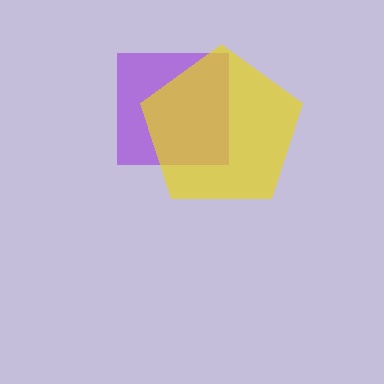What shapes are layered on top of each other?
The layered shapes are: a purple square, a yellow pentagon.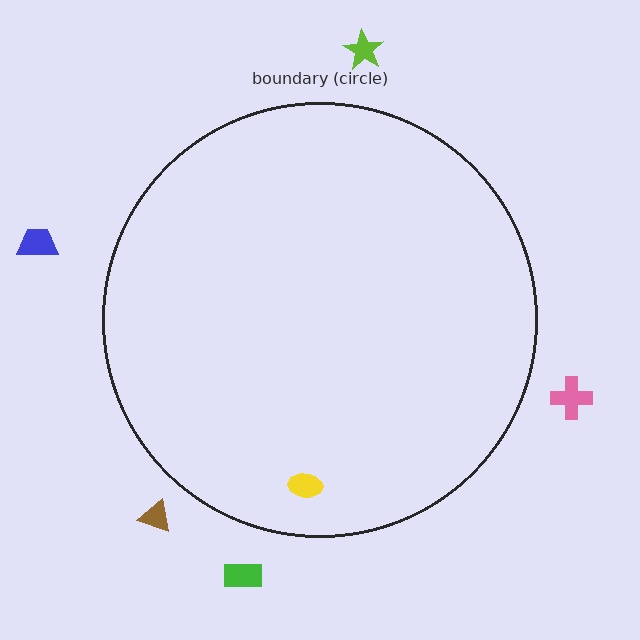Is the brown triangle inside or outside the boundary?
Outside.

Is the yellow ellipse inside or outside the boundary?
Inside.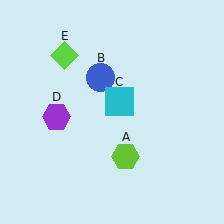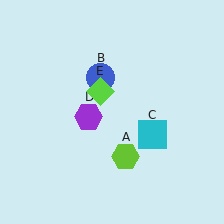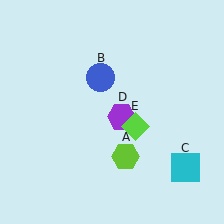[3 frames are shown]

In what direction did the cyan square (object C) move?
The cyan square (object C) moved down and to the right.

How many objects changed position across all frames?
3 objects changed position: cyan square (object C), purple hexagon (object D), lime diamond (object E).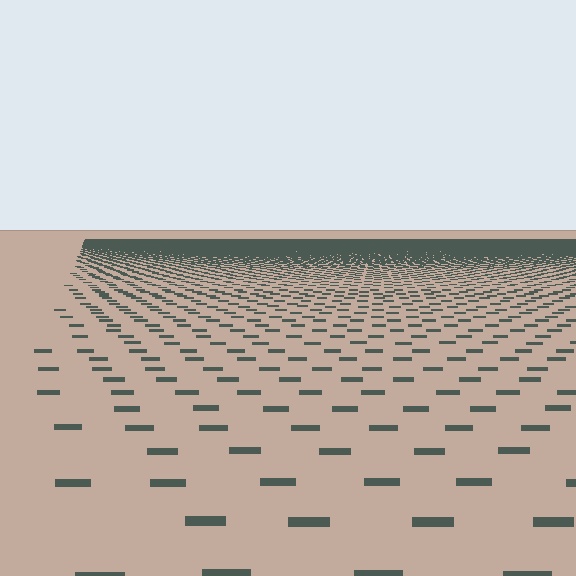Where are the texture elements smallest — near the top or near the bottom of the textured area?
Near the top.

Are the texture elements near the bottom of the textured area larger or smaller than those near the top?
Larger. Near the bottom, elements are closer to the viewer and appear at a bigger on-screen size.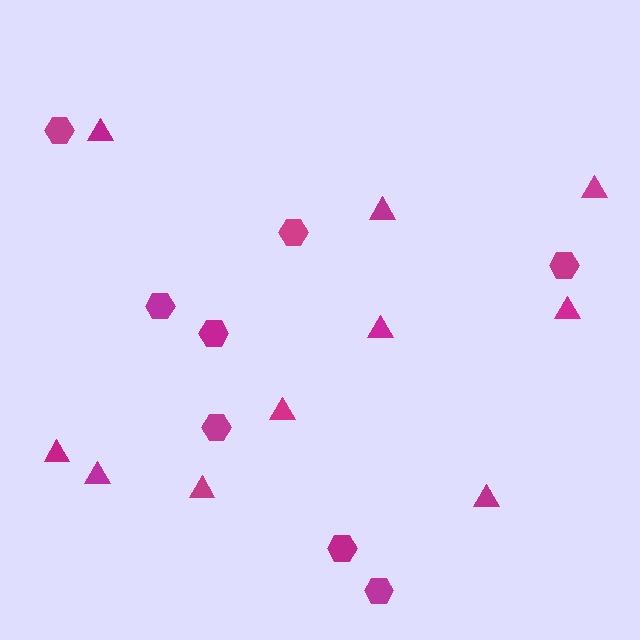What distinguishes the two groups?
There are 2 groups: one group of triangles (10) and one group of hexagons (8).